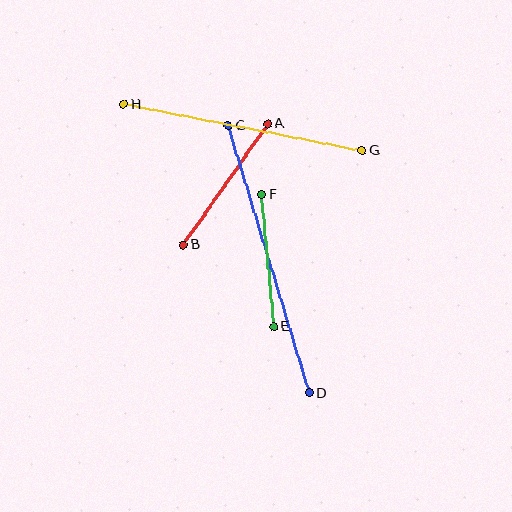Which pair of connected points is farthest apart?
Points C and D are farthest apart.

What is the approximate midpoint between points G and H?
The midpoint is at approximately (243, 127) pixels.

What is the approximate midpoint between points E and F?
The midpoint is at approximately (268, 260) pixels.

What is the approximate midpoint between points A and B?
The midpoint is at approximately (225, 184) pixels.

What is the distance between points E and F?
The distance is approximately 133 pixels.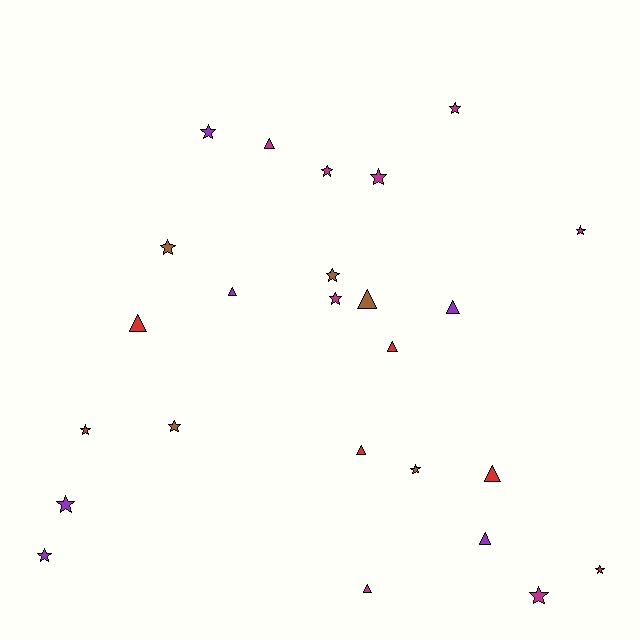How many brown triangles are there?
There is 1 brown triangle.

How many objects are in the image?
There are 25 objects.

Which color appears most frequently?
Magenta, with 8 objects.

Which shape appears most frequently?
Star, with 15 objects.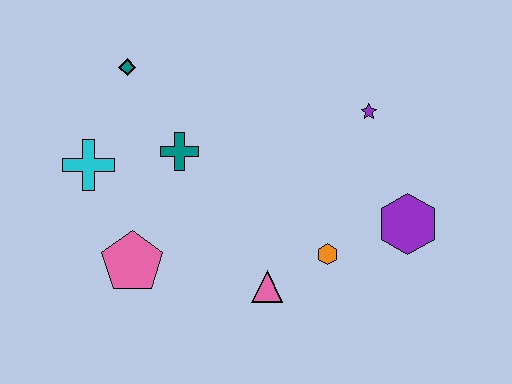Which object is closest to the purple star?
The purple hexagon is closest to the purple star.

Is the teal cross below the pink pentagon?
No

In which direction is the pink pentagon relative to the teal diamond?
The pink pentagon is below the teal diamond.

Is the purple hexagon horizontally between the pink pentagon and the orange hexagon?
No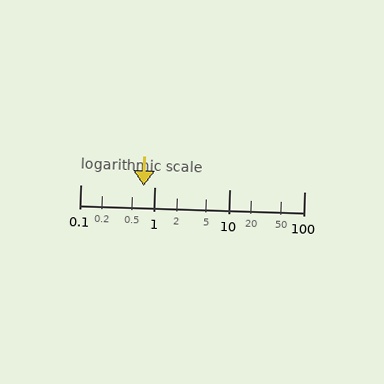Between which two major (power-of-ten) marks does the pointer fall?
The pointer is between 0.1 and 1.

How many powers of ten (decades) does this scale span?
The scale spans 3 decades, from 0.1 to 100.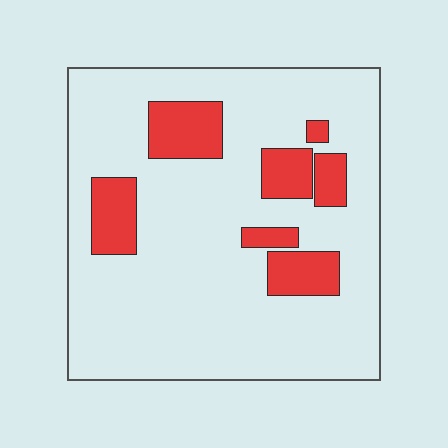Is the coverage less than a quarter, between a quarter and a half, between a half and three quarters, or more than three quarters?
Less than a quarter.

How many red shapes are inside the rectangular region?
7.